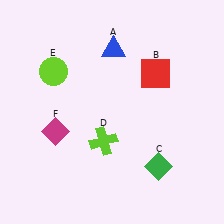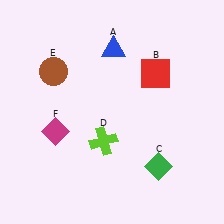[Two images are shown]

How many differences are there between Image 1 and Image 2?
There is 1 difference between the two images.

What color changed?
The circle (E) changed from lime in Image 1 to brown in Image 2.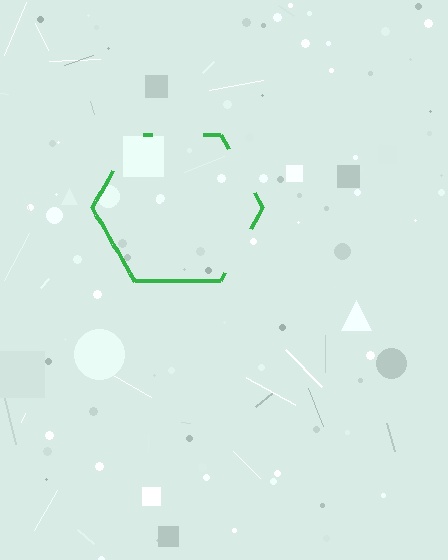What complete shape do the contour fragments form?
The contour fragments form a hexagon.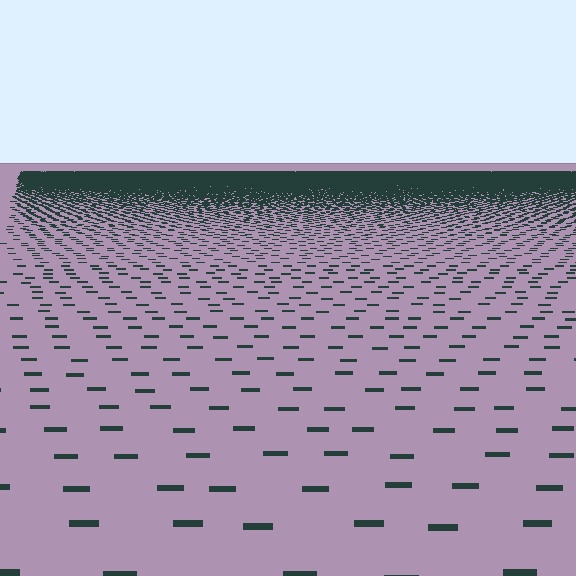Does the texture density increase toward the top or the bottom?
Density increases toward the top.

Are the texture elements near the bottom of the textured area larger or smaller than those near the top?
Larger. Near the bottom, elements are closer to the viewer and appear at a bigger on-screen size.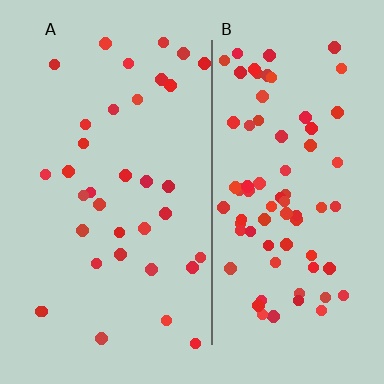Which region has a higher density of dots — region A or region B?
B (the right).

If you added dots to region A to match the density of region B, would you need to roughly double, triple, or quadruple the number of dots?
Approximately double.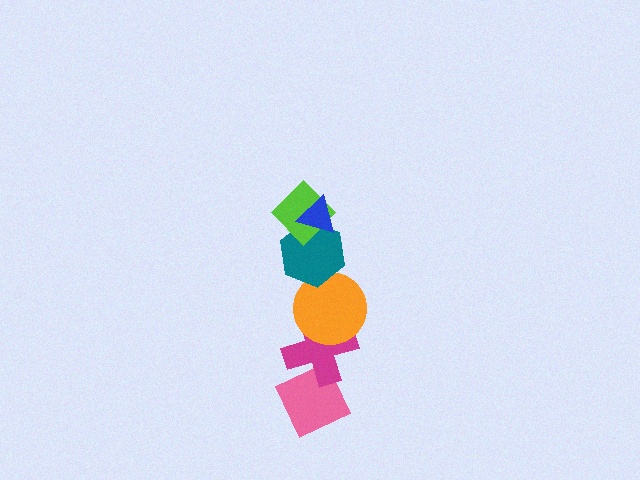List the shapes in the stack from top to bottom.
From top to bottom: the blue triangle, the lime diamond, the teal hexagon, the orange circle, the magenta cross, the pink diamond.